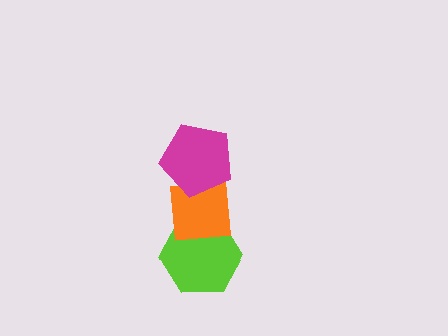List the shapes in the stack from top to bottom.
From top to bottom: the magenta pentagon, the orange square, the lime hexagon.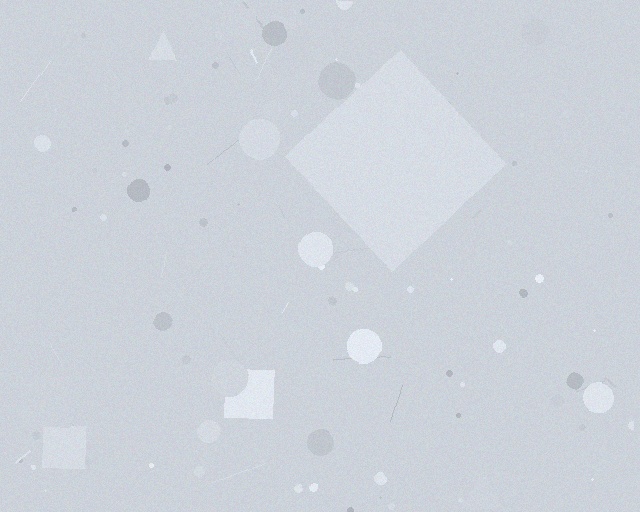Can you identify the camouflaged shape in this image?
The camouflaged shape is a diamond.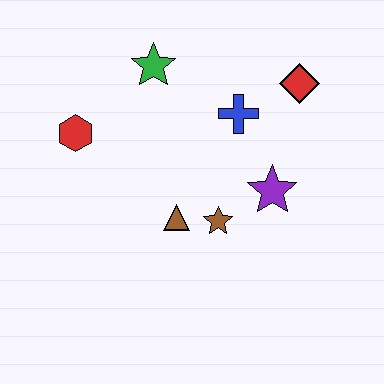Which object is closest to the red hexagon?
The green star is closest to the red hexagon.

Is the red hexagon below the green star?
Yes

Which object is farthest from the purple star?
The red hexagon is farthest from the purple star.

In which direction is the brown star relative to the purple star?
The brown star is to the left of the purple star.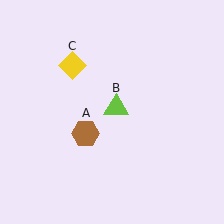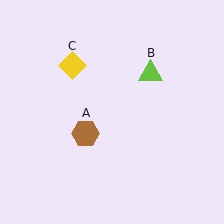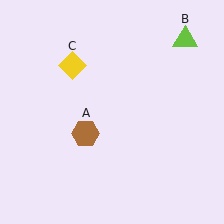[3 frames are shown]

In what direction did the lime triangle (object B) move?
The lime triangle (object B) moved up and to the right.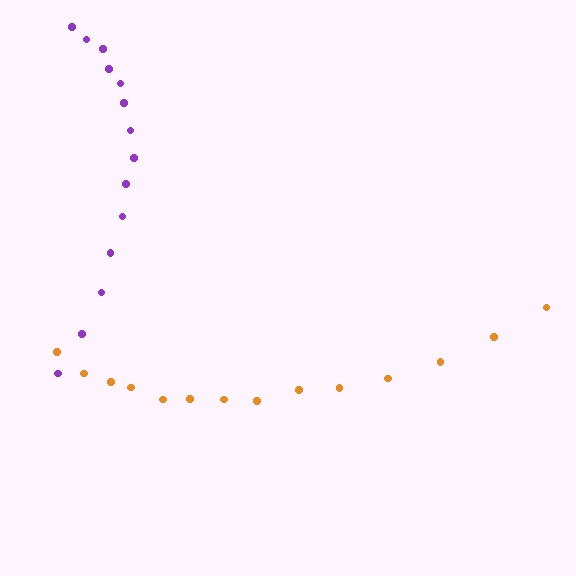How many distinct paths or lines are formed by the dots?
There are 2 distinct paths.